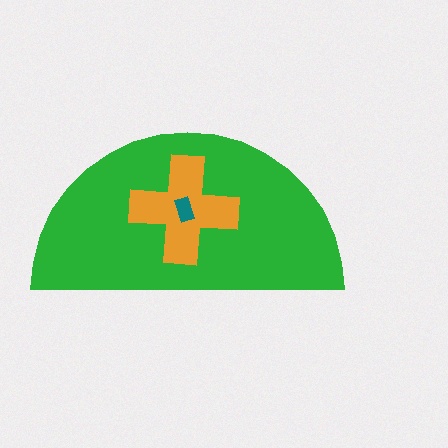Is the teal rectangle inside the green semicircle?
Yes.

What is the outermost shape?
The green semicircle.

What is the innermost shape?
The teal rectangle.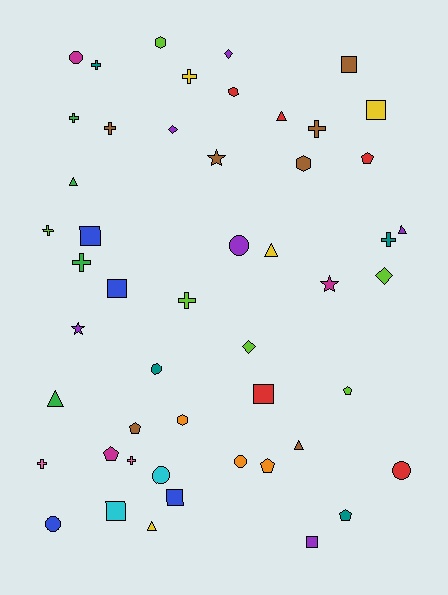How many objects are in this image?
There are 50 objects.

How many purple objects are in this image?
There are 6 purple objects.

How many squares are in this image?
There are 8 squares.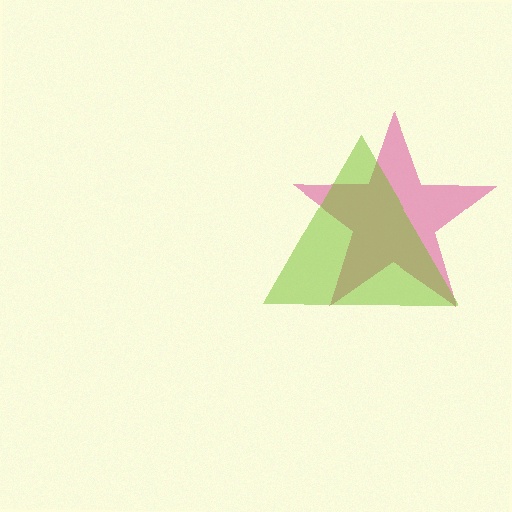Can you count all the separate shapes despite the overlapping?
Yes, there are 2 separate shapes.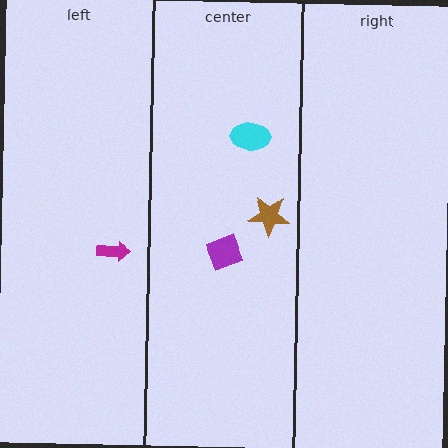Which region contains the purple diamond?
The center region.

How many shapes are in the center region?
3.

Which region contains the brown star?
The center region.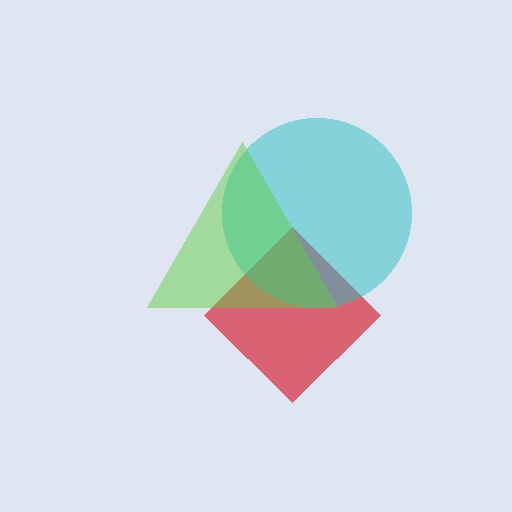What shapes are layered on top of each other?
The layered shapes are: a red diamond, a cyan circle, a lime triangle.